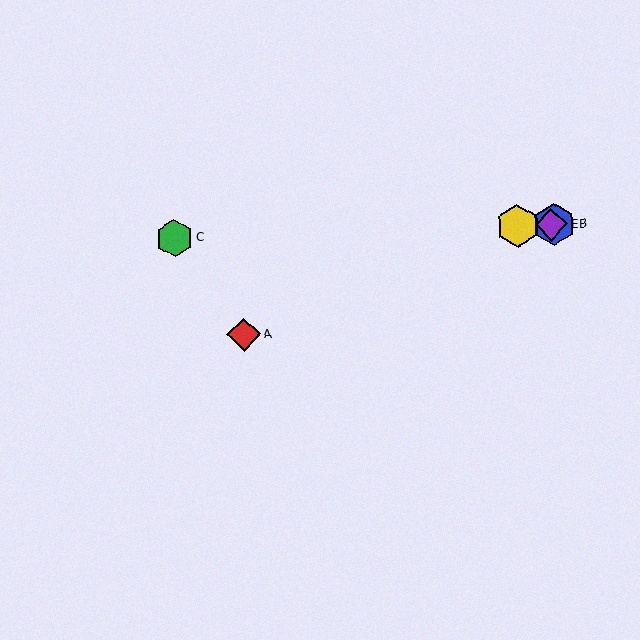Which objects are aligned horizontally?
Objects B, C, D, E are aligned horizontally.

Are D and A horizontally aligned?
No, D is at y≈226 and A is at y≈335.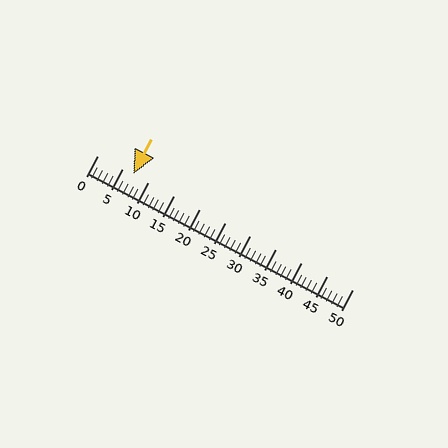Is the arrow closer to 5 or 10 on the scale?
The arrow is closer to 5.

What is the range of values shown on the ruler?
The ruler shows values from 0 to 50.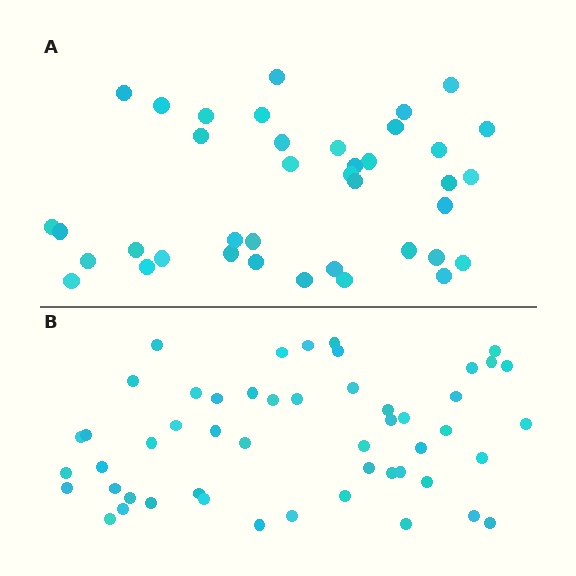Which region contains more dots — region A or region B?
Region B (the bottom region) has more dots.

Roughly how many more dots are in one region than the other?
Region B has roughly 12 or so more dots than region A.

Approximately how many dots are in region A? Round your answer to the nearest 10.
About 40 dots. (The exact count is 39, which rounds to 40.)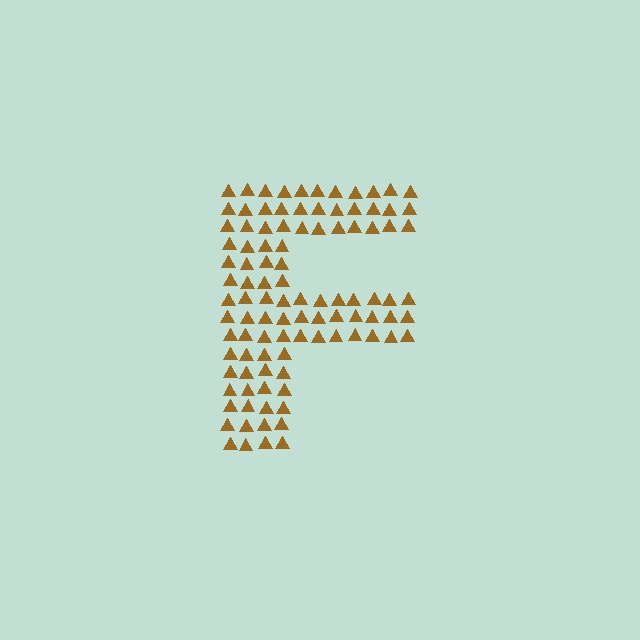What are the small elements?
The small elements are triangles.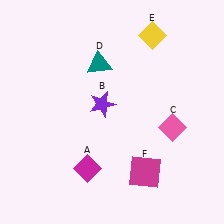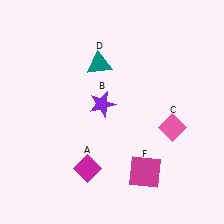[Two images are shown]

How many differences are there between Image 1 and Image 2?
There is 1 difference between the two images.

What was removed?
The yellow diamond (E) was removed in Image 2.